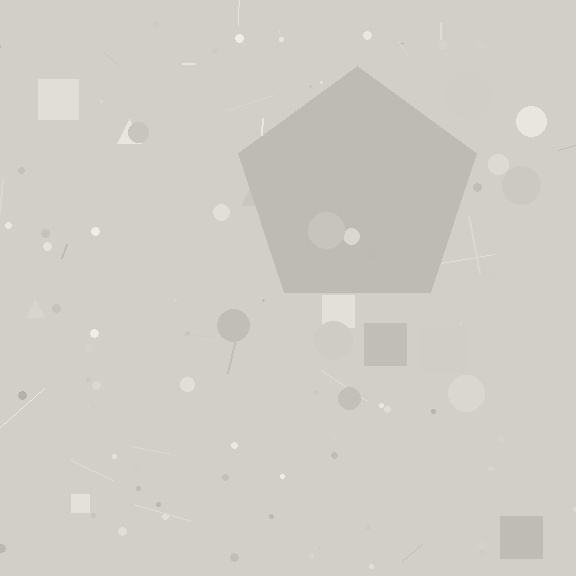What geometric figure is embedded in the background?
A pentagon is embedded in the background.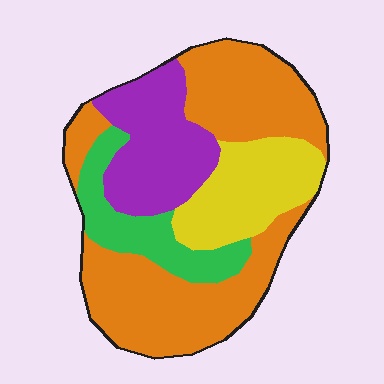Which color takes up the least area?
Green, at roughly 15%.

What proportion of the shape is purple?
Purple covers 20% of the shape.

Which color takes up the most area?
Orange, at roughly 50%.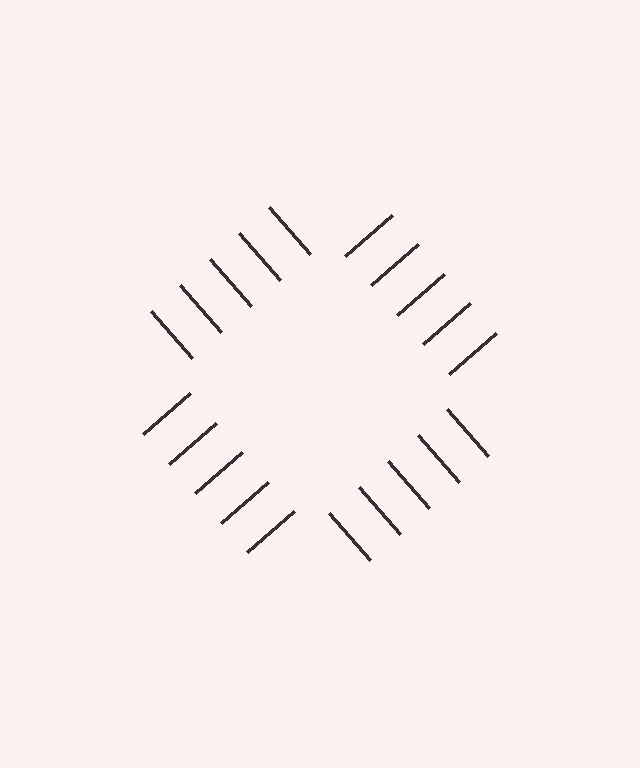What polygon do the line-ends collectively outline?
An illusory square — the line segments terminate on its edges but no continuous stroke is drawn.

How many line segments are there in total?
20 — 5 along each of the 4 edges.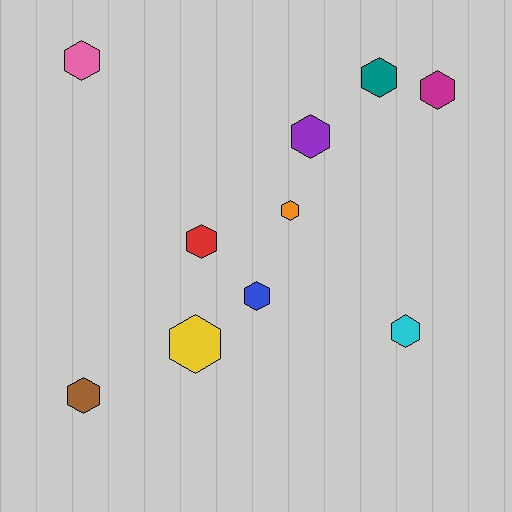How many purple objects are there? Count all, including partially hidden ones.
There is 1 purple object.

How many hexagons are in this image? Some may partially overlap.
There are 10 hexagons.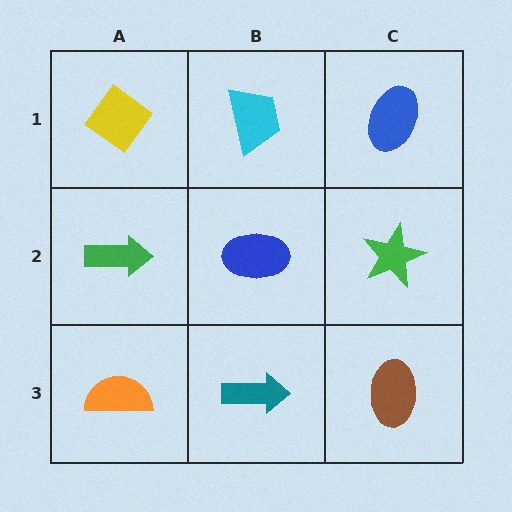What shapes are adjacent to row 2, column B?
A cyan trapezoid (row 1, column B), a teal arrow (row 3, column B), a green arrow (row 2, column A), a green star (row 2, column C).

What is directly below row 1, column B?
A blue ellipse.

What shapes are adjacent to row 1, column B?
A blue ellipse (row 2, column B), a yellow diamond (row 1, column A), a blue ellipse (row 1, column C).